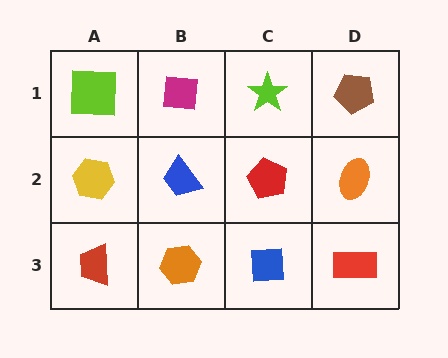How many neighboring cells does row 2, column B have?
4.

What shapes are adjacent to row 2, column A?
A lime square (row 1, column A), a red trapezoid (row 3, column A), a blue trapezoid (row 2, column B).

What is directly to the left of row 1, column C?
A magenta square.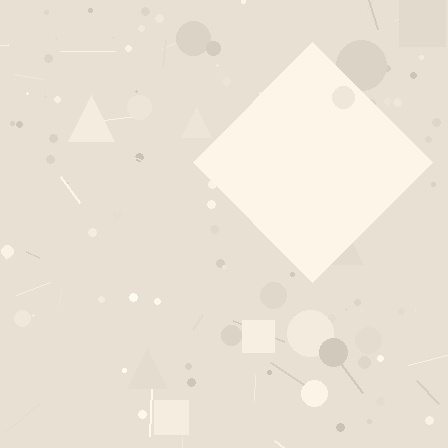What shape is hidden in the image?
A diamond is hidden in the image.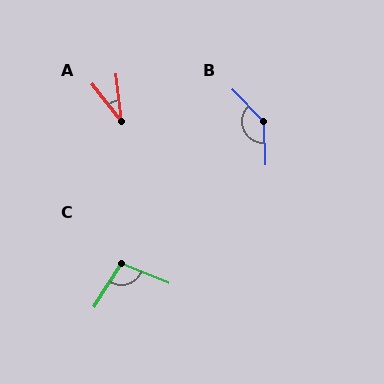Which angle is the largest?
B, at approximately 138 degrees.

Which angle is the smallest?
A, at approximately 32 degrees.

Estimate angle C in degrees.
Approximately 101 degrees.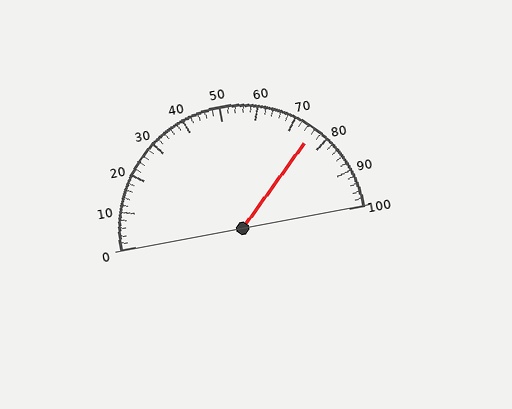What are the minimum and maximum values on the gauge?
The gauge ranges from 0 to 100.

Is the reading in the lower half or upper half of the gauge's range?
The reading is in the upper half of the range (0 to 100).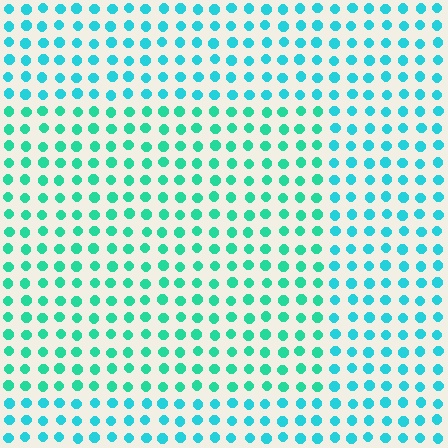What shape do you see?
I see a rectangle.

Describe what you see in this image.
The image is filled with small cyan elements in a uniform arrangement. A rectangle-shaped region is visible where the elements are tinted to a slightly different hue, forming a subtle color boundary.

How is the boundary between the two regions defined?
The boundary is defined purely by a slight shift in hue (about 24 degrees). Spacing, size, and orientation are identical on both sides.